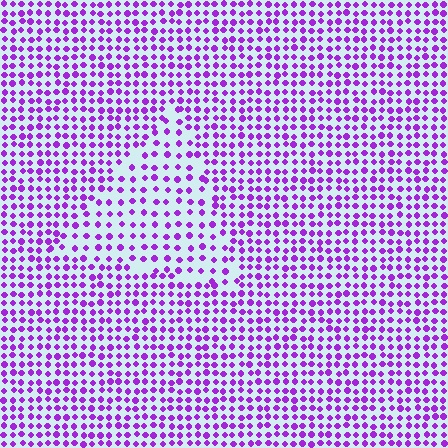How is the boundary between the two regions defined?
The boundary is defined by a change in element density (approximately 1.7x ratio). All elements are the same color, size, and shape.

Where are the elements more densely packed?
The elements are more densely packed outside the triangle boundary.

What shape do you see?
I see a triangle.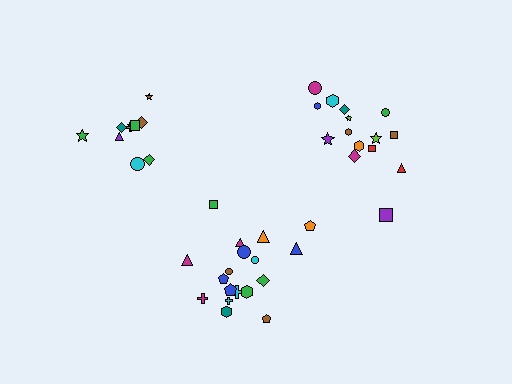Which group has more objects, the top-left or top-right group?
The top-right group.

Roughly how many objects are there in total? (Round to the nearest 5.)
Roughly 45 objects in total.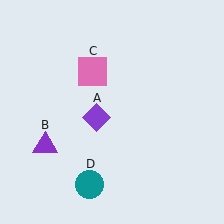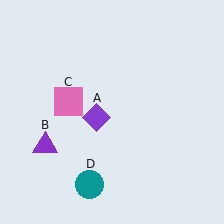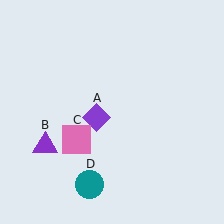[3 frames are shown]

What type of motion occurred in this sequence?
The pink square (object C) rotated counterclockwise around the center of the scene.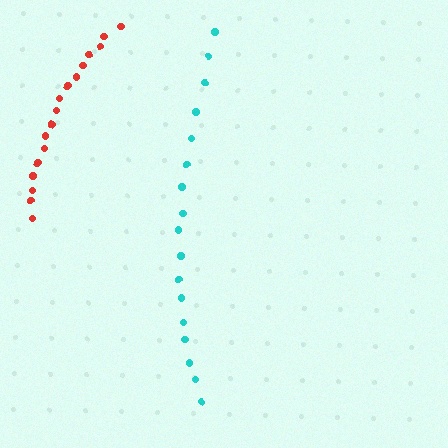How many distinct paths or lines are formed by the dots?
There are 2 distinct paths.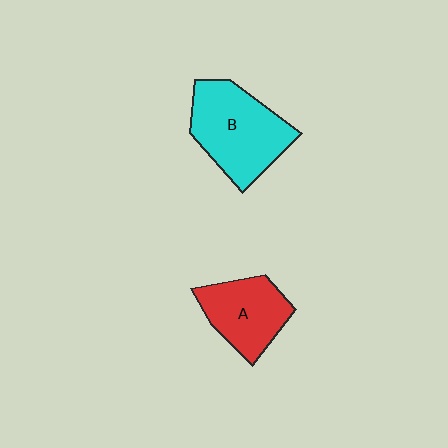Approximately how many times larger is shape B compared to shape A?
Approximately 1.4 times.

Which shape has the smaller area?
Shape A (red).